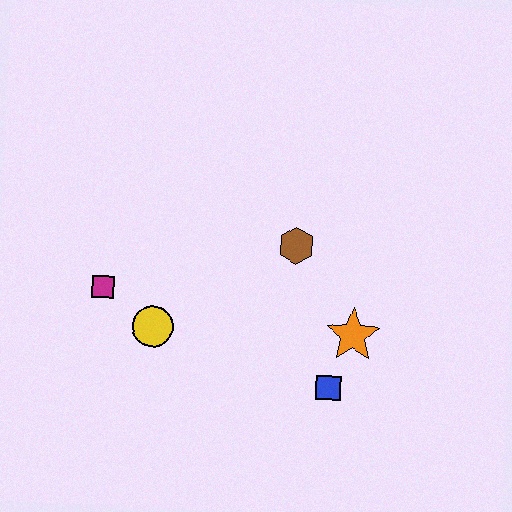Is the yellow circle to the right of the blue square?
No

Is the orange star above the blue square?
Yes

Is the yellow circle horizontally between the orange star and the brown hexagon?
No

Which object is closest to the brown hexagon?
The orange star is closest to the brown hexagon.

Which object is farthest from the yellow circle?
The orange star is farthest from the yellow circle.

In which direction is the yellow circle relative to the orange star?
The yellow circle is to the left of the orange star.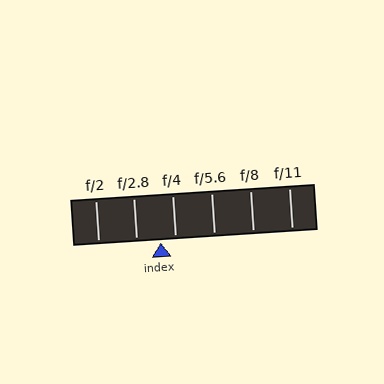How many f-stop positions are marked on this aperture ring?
There are 6 f-stop positions marked.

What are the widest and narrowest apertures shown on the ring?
The widest aperture shown is f/2 and the narrowest is f/11.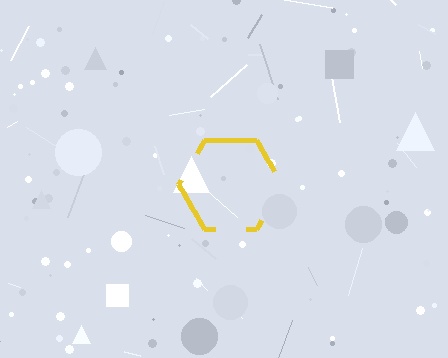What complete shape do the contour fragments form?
The contour fragments form a hexagon.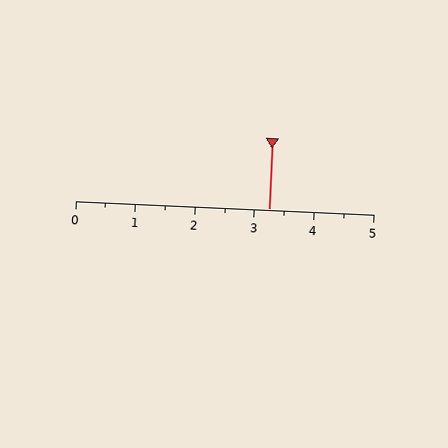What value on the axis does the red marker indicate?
The marker indicates approximately 3.2.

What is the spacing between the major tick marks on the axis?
The major ticks are spaced 1 apart.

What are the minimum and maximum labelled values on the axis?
The axis runs from 0 to 5.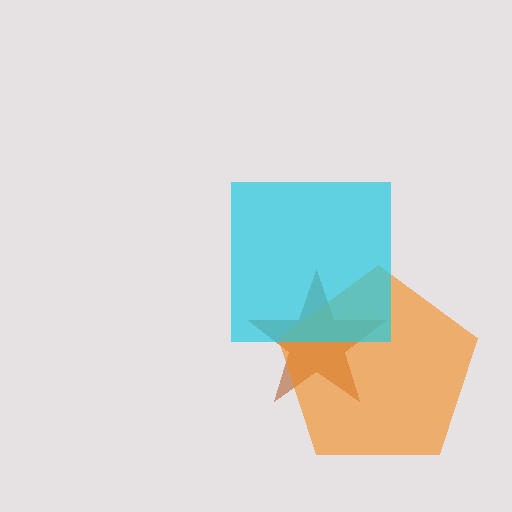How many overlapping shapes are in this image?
There are 3 overlapping shapes in the image.